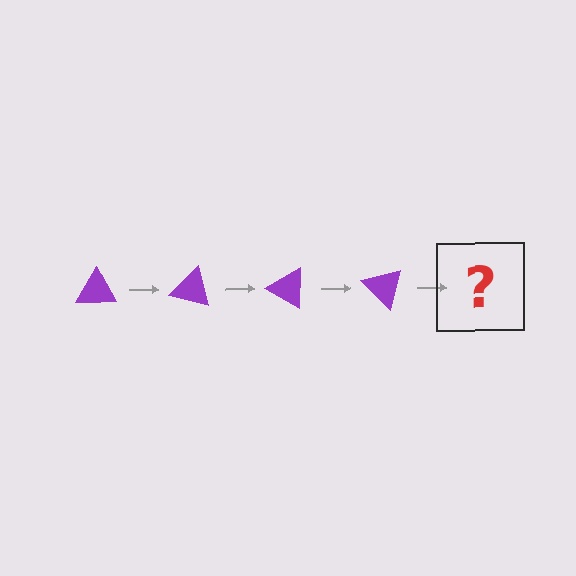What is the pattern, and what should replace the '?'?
The pattern is that the triangle rotates 15 degrees each step. The '?' should be a purple triangle rotated 60 degrees.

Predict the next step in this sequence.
The next step is a purple triangle rotated 60 degrees.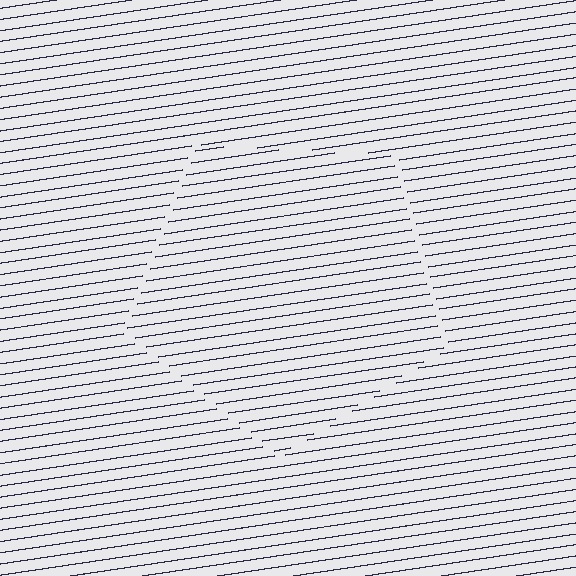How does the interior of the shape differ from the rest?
The interior of the shape contains the same grating, shifted by half a period — the contour is defined by the phase discontinuity where line-ends from the inner and outer gratings abut.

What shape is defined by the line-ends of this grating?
An illusory pentagon. The interior of the shape contains the same grating, shifted by half a period — the contour is defined by the phase discontinuity where line-ends from the inner and outer gratings abut.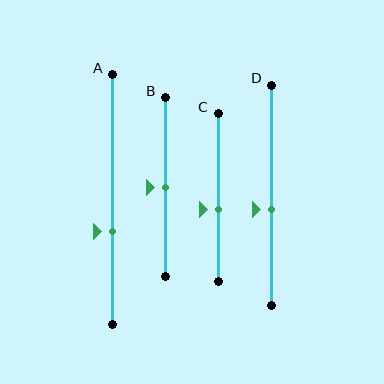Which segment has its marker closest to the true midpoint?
Segment B has its marker closest to the true midpoint.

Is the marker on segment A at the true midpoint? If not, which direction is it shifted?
No, the marker on segment A is shifted downward by about 13% of the segment length.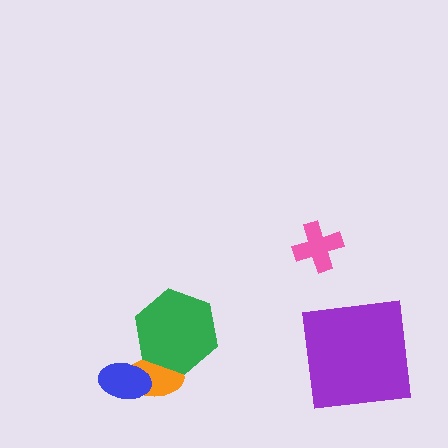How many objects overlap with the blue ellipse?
1 object overlaps with the blue ellipse.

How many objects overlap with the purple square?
0 objects overlap with the purple square.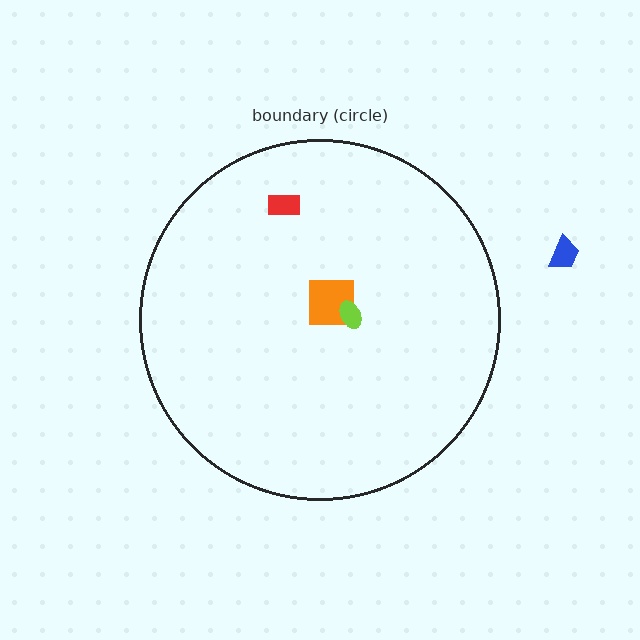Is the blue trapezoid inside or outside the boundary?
Outside.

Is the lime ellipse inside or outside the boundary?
Inside.